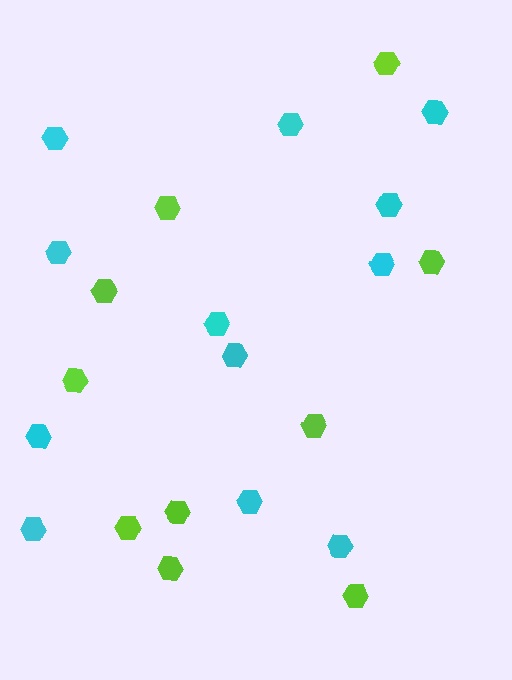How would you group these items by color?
There are 2 groups: one group of cyan hexagons (12) and one group of lime hexagons (10).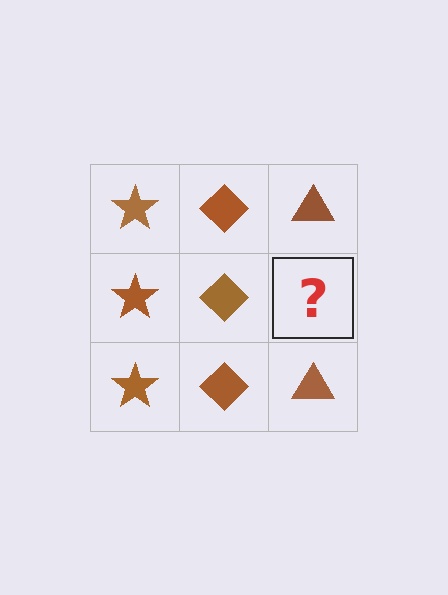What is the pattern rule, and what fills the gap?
The rule is that each column has a consistent shape. The gap should be filled with a brown triangle.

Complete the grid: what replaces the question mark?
The question mark should be replaced with a brown triangle.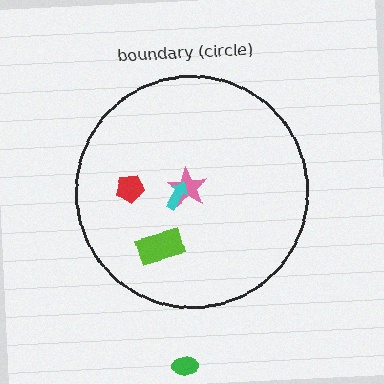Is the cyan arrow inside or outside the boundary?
Inside.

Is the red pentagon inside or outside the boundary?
Inside.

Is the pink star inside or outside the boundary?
Inside.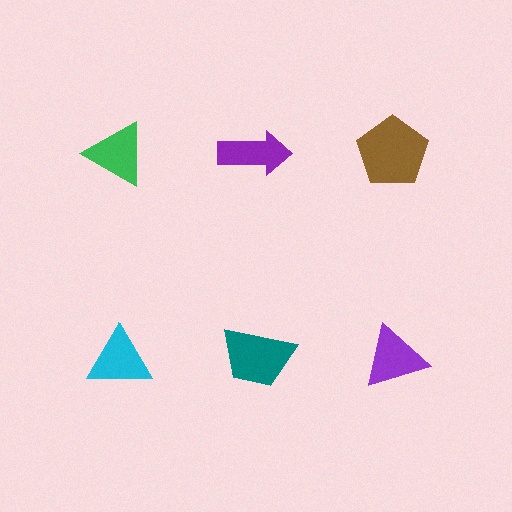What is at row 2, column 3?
A purple triangle.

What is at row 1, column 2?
A purple arrow.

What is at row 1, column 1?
A green triangle.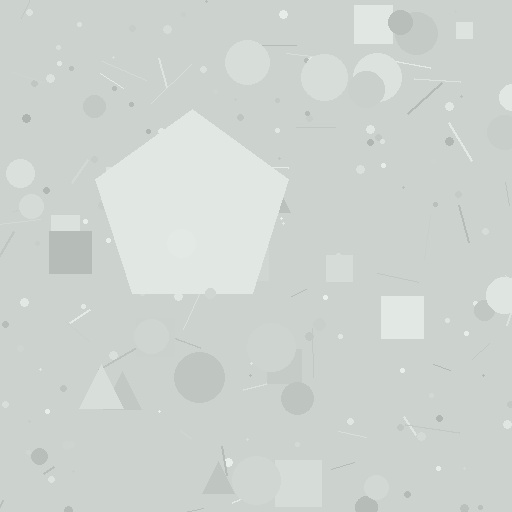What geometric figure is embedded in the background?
A pentagon is embedded in the background.